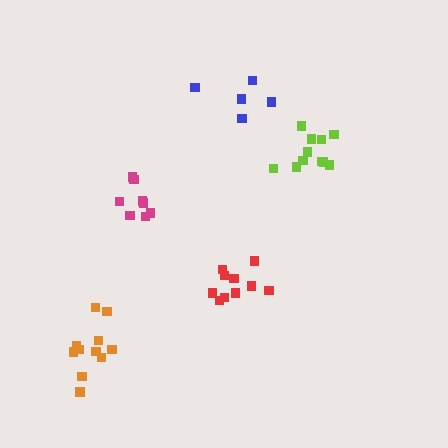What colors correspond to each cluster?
The clusters are colored: magenta, blue, lime, red, orange.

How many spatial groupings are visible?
There are 5 spatial groupings.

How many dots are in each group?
Group 1: 8 dots, Group 2: 5 dots, Group 3: 11 dots, Group 4: 10 dots, Group 5: 11 dots (45 total).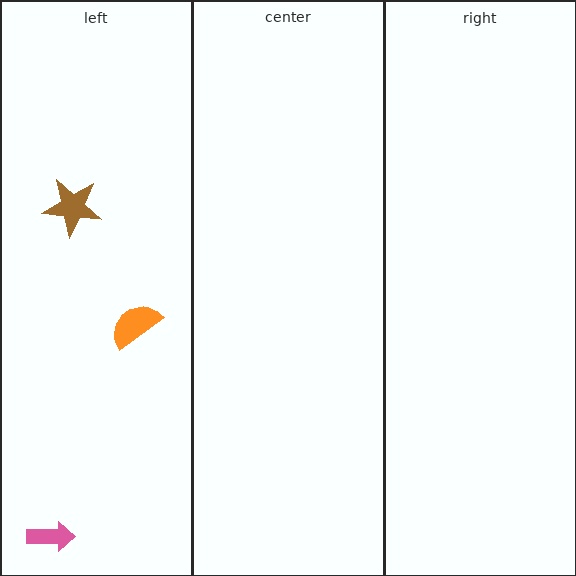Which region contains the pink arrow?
The left region.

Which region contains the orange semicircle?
The left region.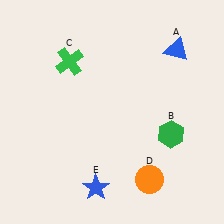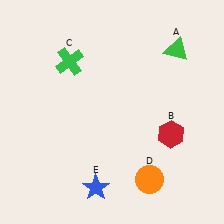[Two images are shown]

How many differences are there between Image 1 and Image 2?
There are 2 differences between the two images.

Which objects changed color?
A changed from blue to green. B changed from green to red.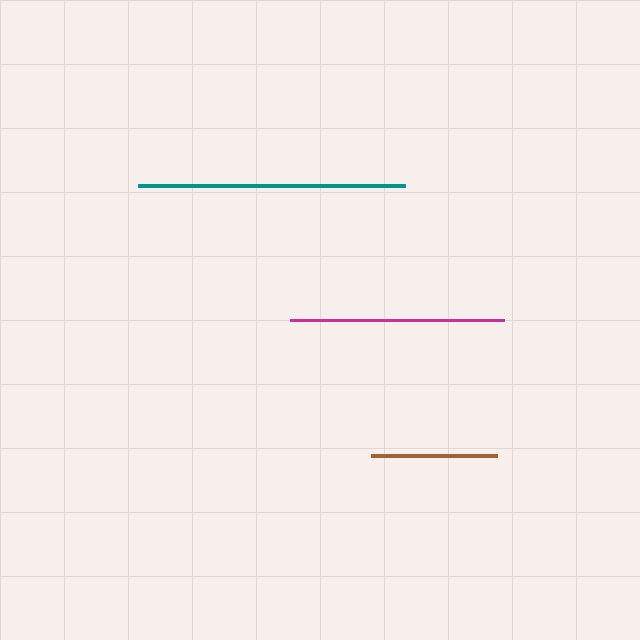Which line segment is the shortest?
The brown line is the shortest at approximately 126 pixels.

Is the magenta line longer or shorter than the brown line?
The magenta line is longer than the brown line.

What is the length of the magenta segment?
The magenta segment is approximately 214 pixels long.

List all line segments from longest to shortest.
From longest to shortest: teal, magenta, brown.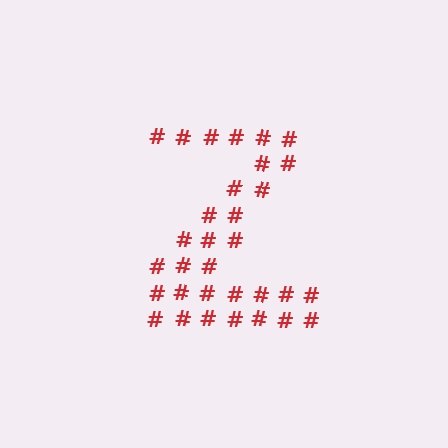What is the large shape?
The large shape is the letter Z.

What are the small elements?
The small elements are hash symbols.